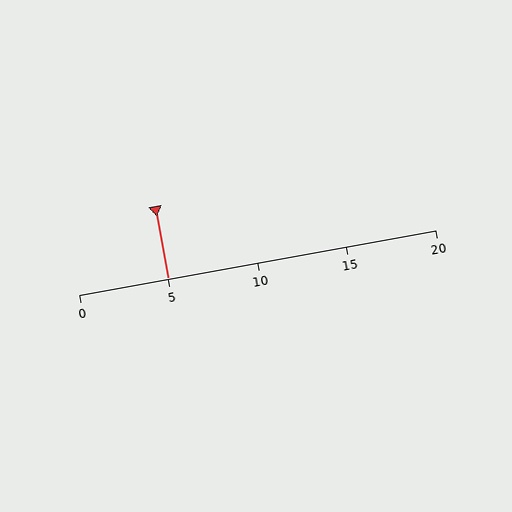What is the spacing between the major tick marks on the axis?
The major ticks are spaced 5 apart.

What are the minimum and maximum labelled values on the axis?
The axis runs from 0 to 20.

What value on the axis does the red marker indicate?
The marker indicates approximately 5.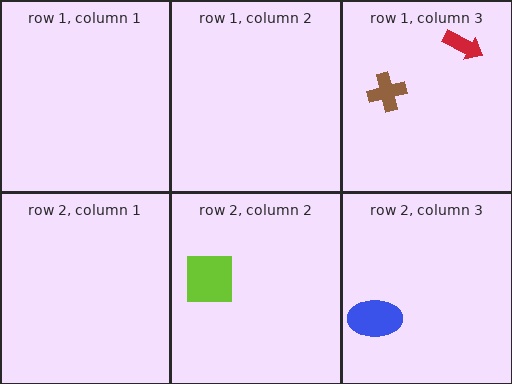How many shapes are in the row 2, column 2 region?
1.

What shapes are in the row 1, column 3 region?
The red arrow, the brown cross.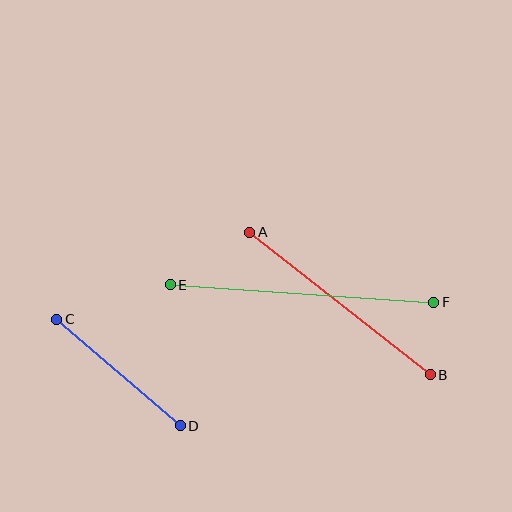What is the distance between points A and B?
The distance is approximately 230 pixels.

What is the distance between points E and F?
The distance is approximately 264 pixels.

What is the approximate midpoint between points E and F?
The midpoint is at approximately (302, 294) pixels.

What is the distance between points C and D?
The distance is approximately 163 pixels.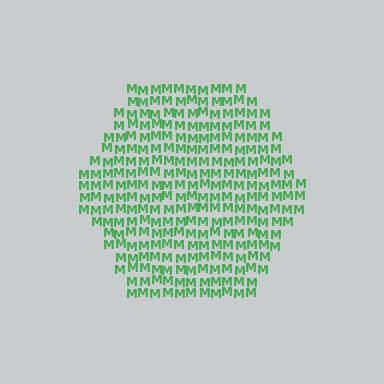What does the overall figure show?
The overall figure shows a hexagon.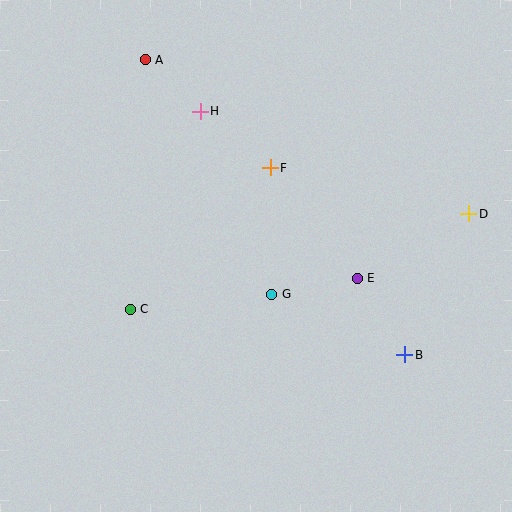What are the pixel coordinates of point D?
Point D is at (469, 214).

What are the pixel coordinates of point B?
Point B is at (405, 355).